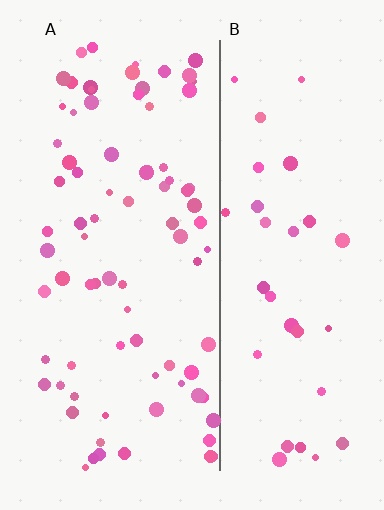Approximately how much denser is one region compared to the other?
Approximately 2.3× — region A over region B.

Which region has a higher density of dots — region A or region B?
A (the left).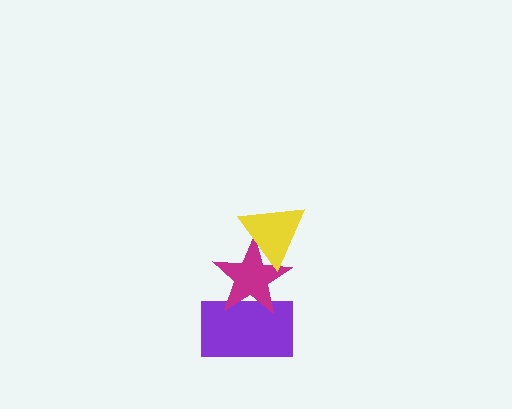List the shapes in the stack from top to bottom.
From top to bottom: the yellow triangle, the magenta star, the purple rectangle.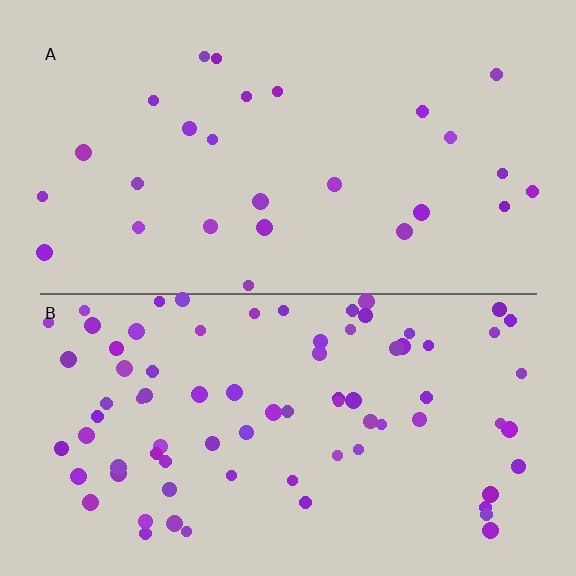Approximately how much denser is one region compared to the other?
Approximately 2.9× — region B over region A.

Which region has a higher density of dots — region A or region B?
B (the bottom).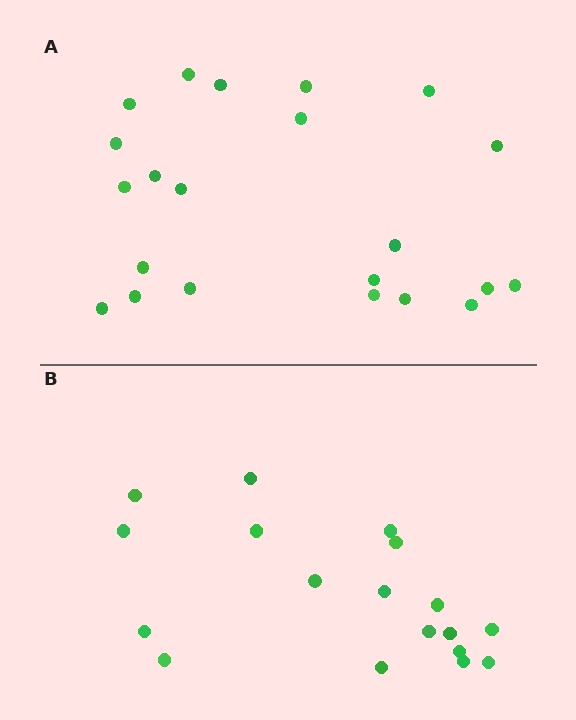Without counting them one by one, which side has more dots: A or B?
Region A (the top region) has more dots.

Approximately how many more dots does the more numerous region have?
Region A has about 4 more dots than region B.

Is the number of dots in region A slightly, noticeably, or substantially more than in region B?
Region A has only slightly more — the two regions are fairly close. The ratio is roughly 1.2 to 1.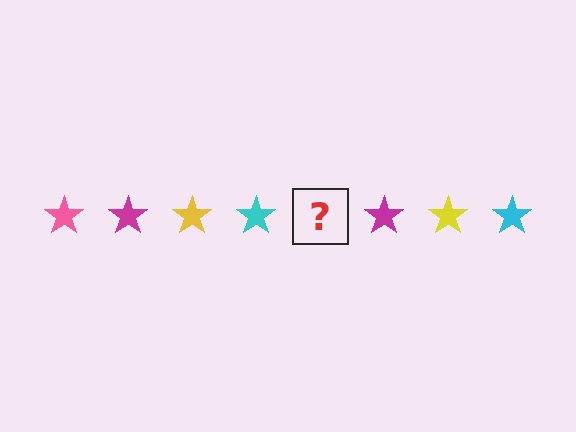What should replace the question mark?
The question mark should be replaced with a pink star.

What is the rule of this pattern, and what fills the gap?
The rule is that the pattern cycles through pink, magenta, yellow, cyan stars. The gap should be filled with a pink star.